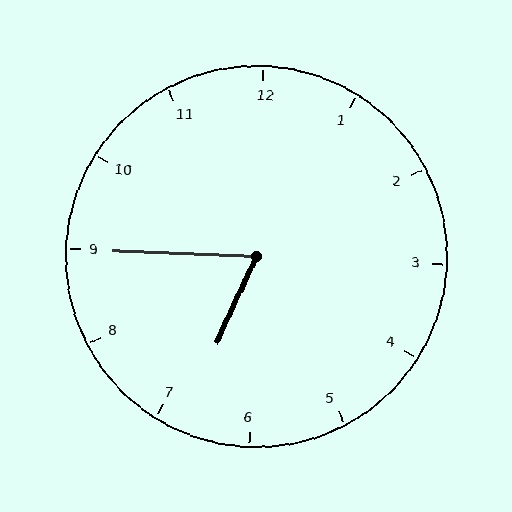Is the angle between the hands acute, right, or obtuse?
It is acute.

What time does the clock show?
6:45.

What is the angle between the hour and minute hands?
Approximately 68 degrees.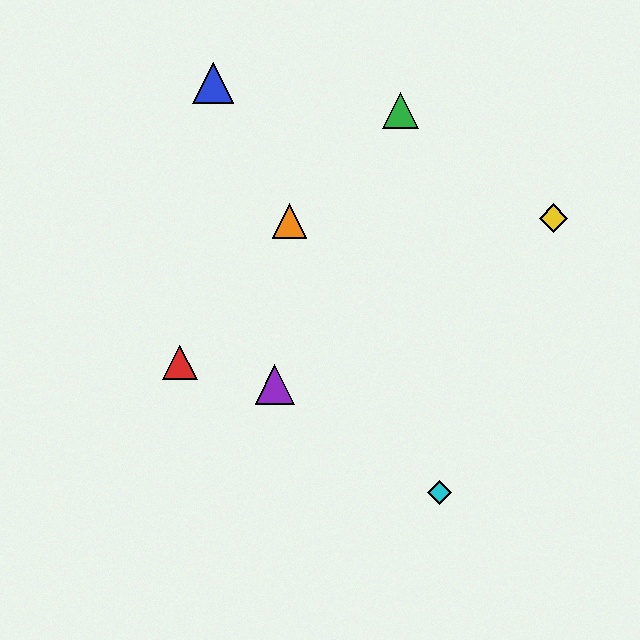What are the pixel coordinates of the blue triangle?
The blue triangle is at (213, 83).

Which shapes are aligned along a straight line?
The blue triangle, the orange triangle, the cyan diamond are aligned along a straight line.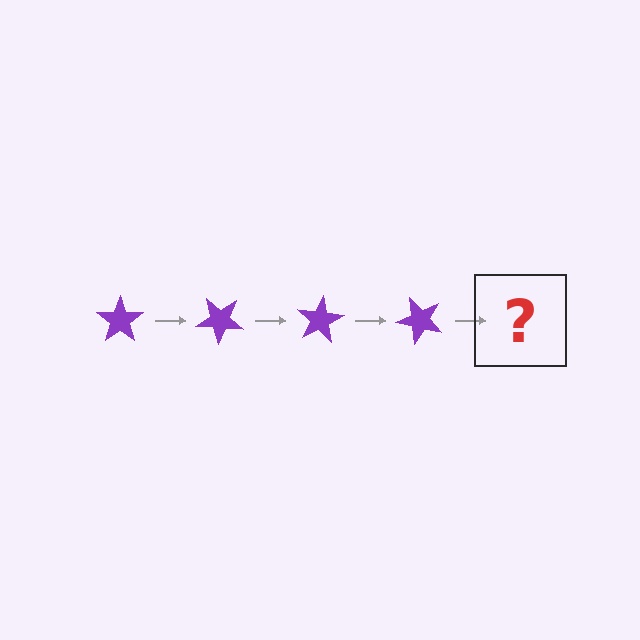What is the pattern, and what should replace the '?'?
The pattern is that the star rotates 40 degrees each step. The '?' should be a purple star rotated 160 degrees.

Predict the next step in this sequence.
The next step is a purple star rotated 160 degrees.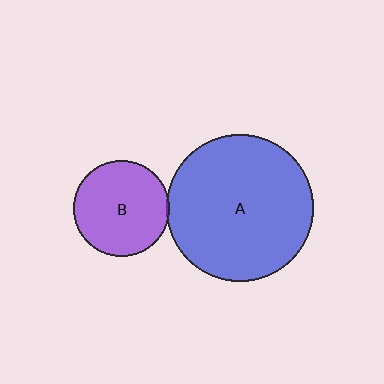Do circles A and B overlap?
Yes.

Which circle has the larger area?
Circle A (blue).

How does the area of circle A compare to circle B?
Approximately 2.3 times.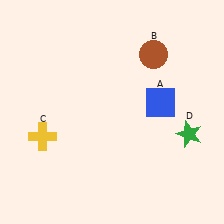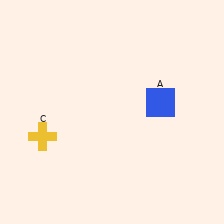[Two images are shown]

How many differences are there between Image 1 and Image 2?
There are 2 differences between the two images.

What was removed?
The brown circle (B), the green star (D) were removed in Image 2.